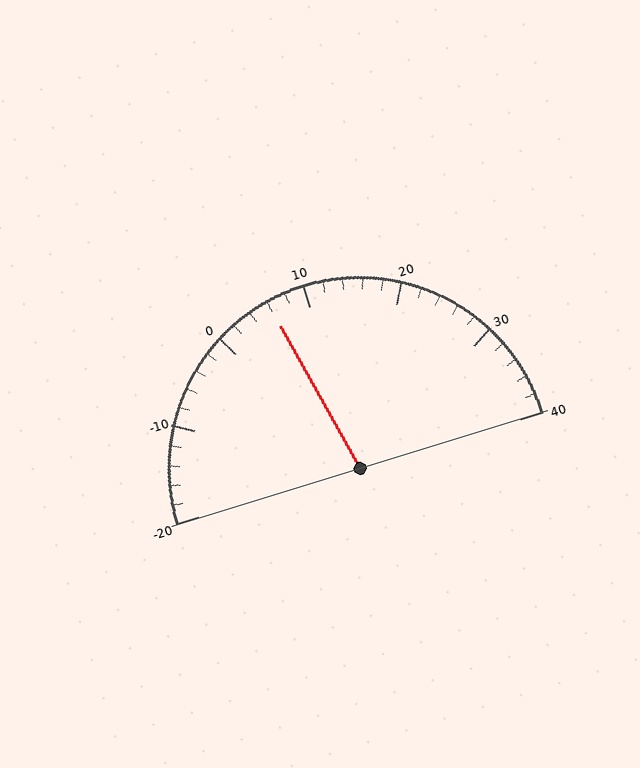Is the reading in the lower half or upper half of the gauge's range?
The reading is in the lower half of the range (-20 to 40).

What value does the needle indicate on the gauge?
The needle indicates approximately 6.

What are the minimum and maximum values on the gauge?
The gauge ranges from -20 to 40.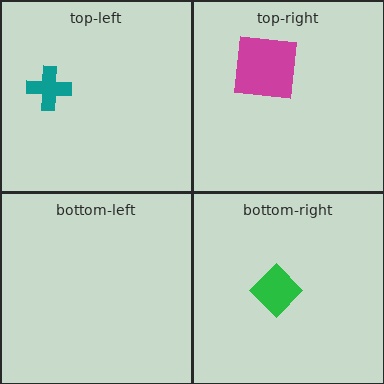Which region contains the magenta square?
The top-right region.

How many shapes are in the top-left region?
1.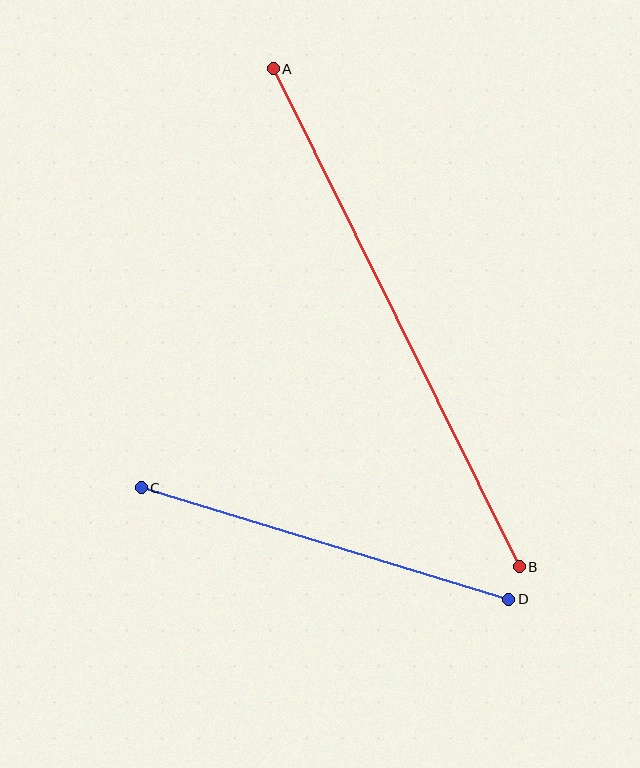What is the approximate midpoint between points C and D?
The midpoint is at approximately (325, 543) pixels.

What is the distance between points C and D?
The distance is approximately 384 pixels.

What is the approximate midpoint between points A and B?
The midpoint is at approximately (396, 318) pixels.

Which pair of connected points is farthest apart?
Points A and B are farthest apart.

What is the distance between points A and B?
The distance is approximately 555 pixels.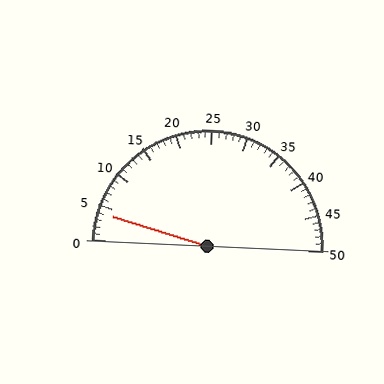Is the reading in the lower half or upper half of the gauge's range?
The reading is in the lower half of the range (0 to 50).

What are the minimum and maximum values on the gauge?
The gauge ranges from 0 to 50.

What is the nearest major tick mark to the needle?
The nearest major tick mark is 5.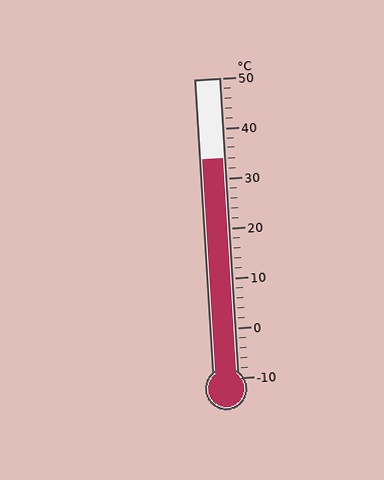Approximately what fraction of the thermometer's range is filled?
The thermometer is filled to approximately 75% of its range.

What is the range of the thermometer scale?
The thermometer scale ranges from -10°C to 50°C.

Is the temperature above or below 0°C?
The temperature is above 0°C.